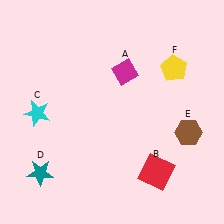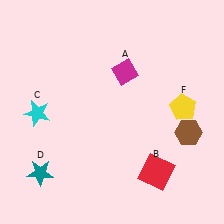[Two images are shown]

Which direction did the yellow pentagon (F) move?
The yellow pentagon (F) moved down.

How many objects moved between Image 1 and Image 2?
1 object moved between the two images.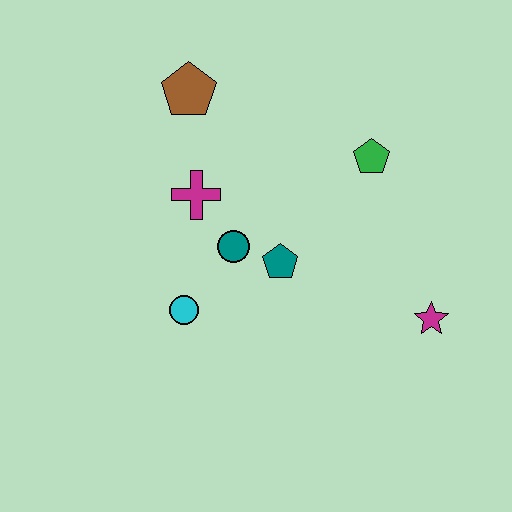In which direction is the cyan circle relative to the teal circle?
The cyan circle is below the teal circle.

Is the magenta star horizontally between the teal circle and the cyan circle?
No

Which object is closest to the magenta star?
The teal pentagon is closest to the magenta star.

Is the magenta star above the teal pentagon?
No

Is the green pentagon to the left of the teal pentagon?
No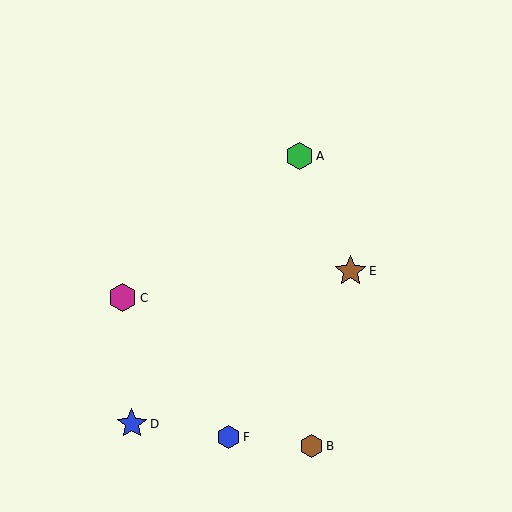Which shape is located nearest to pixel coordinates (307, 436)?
The brown hexagon (labeled B) at (312, 446) is nearest to that location.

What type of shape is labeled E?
Shape E is a brown star.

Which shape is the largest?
The brown star (labeled E) is the largest.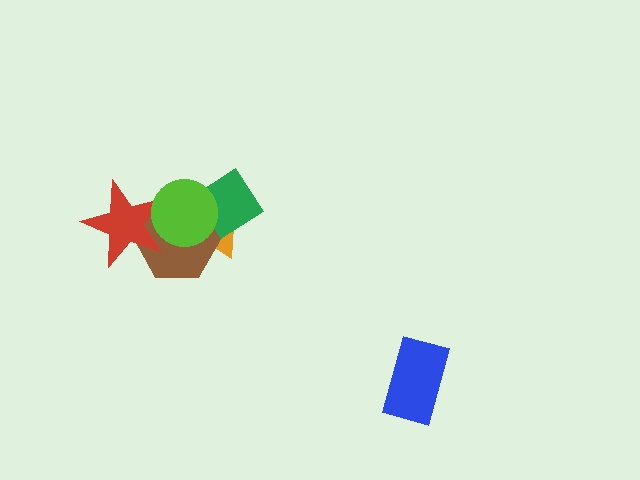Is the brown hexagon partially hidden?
Yes, it is partially covered by another shape.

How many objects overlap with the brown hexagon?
4 objects overlap with the brown hexagon.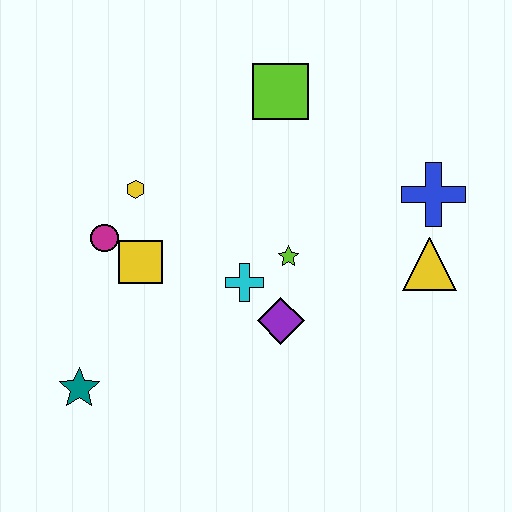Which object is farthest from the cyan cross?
The blue cross is farthest from the cyan cross.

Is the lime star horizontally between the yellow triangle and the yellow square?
Yes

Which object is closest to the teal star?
The yellow square is closest to the teal star.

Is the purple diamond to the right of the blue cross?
No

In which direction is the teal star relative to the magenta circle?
The teal star is below the magenta circle.